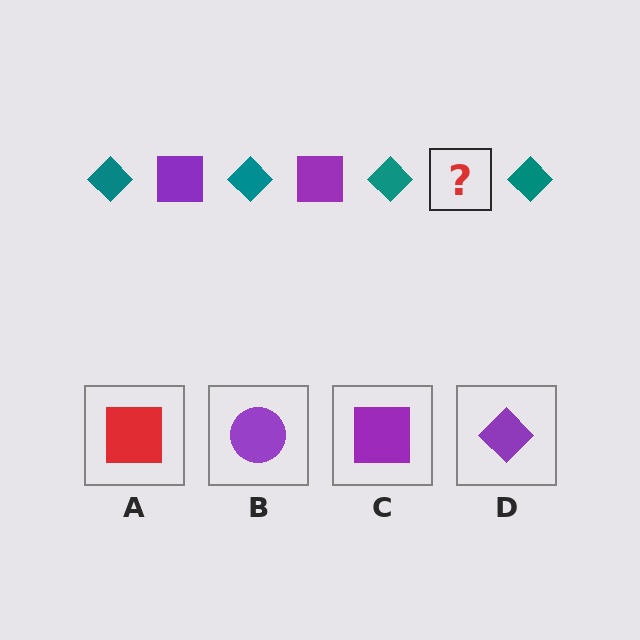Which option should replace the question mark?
Option C.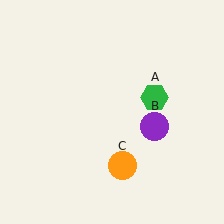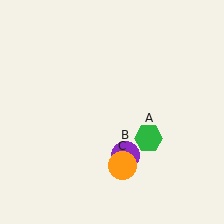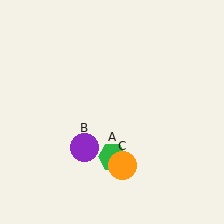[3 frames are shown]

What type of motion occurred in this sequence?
The green hexagon (object A), purple circle (object B) rotated clockwise around the center of the scene.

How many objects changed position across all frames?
2 objects changed position: green hexagon (object A), purple circle (object B).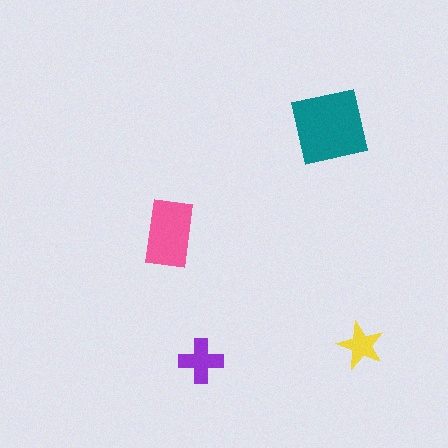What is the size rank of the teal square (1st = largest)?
1st.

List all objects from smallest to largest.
The yellow star, the purple cross, the pink rectangle, the teal square.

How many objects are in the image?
There are 4 objects in the image.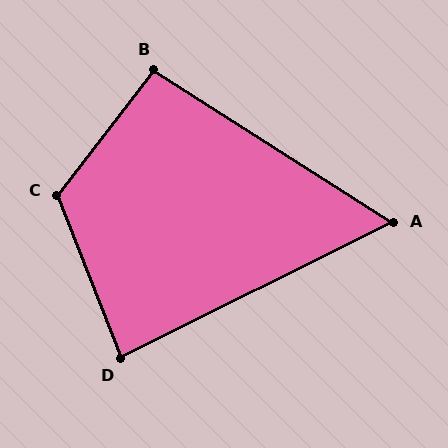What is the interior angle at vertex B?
Approximately 95 degrees (obtuse).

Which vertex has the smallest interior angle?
A, at approximately 59 degrees.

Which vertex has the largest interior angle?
C, at approximately 121 degrees.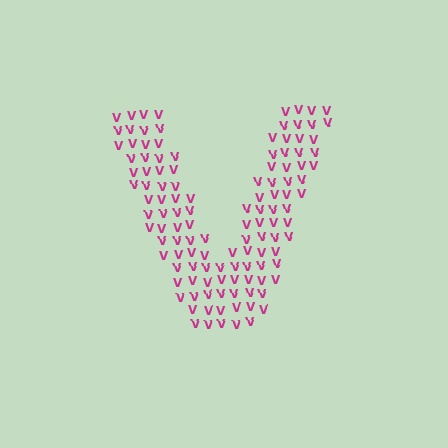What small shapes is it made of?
It is made of small letter V's.